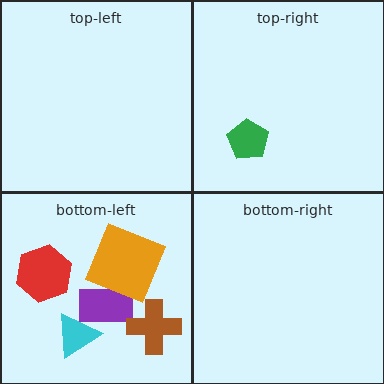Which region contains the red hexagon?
The bottom-left region.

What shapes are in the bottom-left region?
The red hexagon, the purple rectangle, the cyan triangle, the brown cross, the orange square.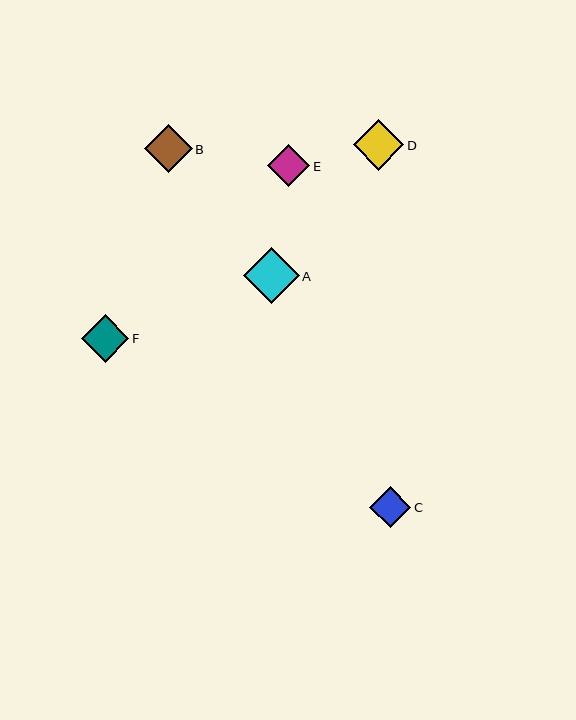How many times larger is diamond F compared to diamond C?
Diamond F is approximately 1.2 times the size of diamond C.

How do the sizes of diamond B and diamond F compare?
Diamond B and diamond F are approximately the same size.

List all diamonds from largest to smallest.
From largest to smallest: A, D, B, F, E, C.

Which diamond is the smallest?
Diamond C is the smallest with a size of approximately 41 pixels.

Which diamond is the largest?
Diamond A is the largest with a size of approximately 56 pixels.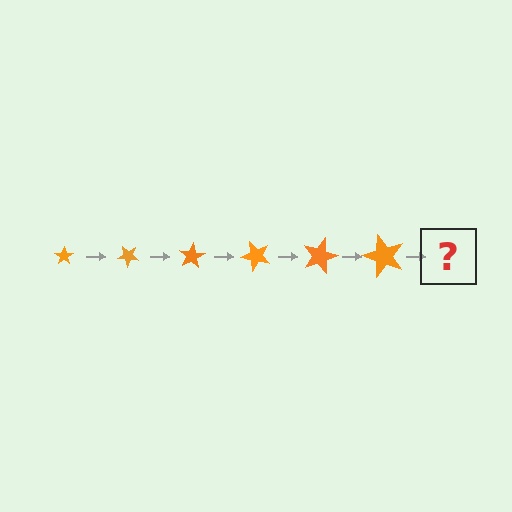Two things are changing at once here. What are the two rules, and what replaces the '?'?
The two rules are that the star grows larger each step and it rotates 40 degrees each step. The '?' should be a star, larger than the previous one and rotated 240 degrees from the start.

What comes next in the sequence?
The next element should be a star, larger than the previous one and rotated 240 degrees from the start.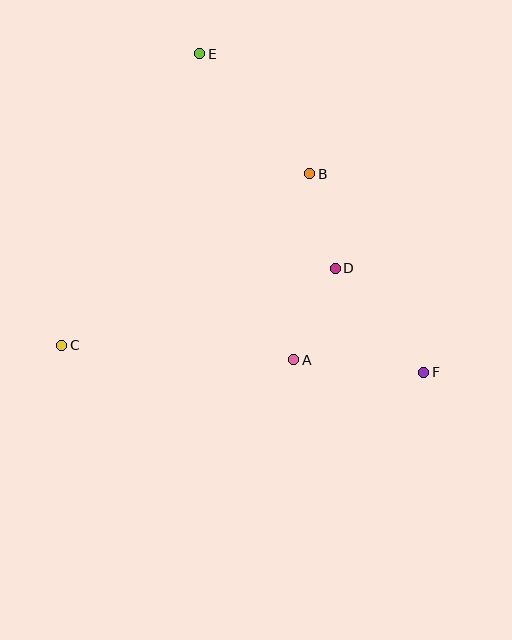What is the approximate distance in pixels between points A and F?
The distance between A and F is approximately 131 pixels.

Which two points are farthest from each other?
Points E and F are farthest from each other.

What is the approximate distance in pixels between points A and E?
The distance between A and E is approximately 320 pixels.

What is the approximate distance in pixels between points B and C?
The distance between B and C is approximately 301 pixels.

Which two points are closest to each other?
Points B and D are closest to each other.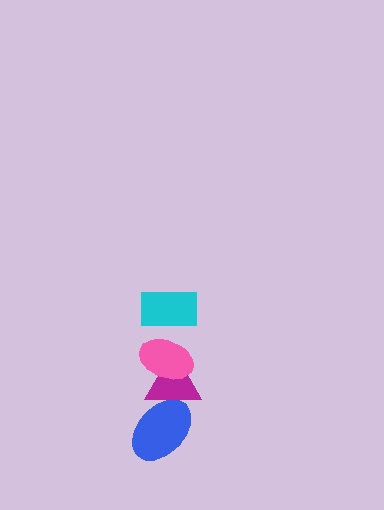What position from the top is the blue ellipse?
The blue ellipse is 4th from the top.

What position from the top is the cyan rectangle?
The cyan rectangle is 1st from the top.